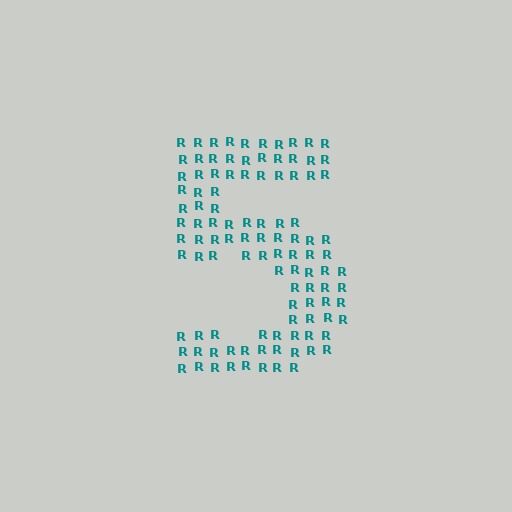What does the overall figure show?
The overall figure shows the digit 5.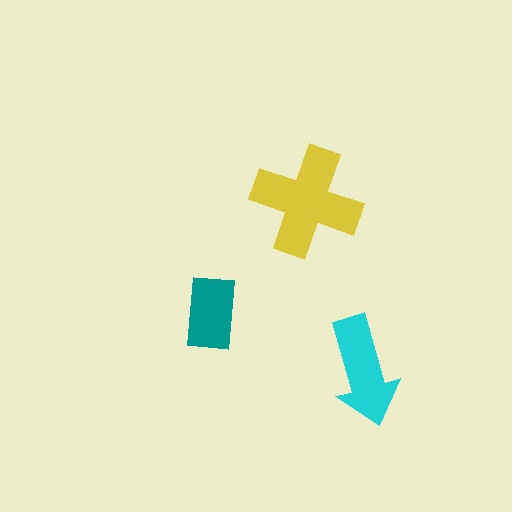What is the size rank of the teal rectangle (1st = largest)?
3rd.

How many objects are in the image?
There are 3 objects in the image.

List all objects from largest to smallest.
The yellow cross, the cyan arrow, the teal rectangle.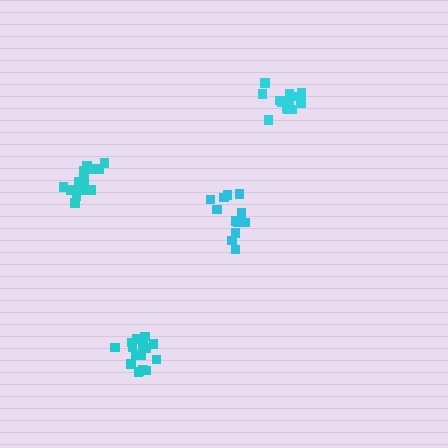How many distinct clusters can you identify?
There are 4 distinct clusters.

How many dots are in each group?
Group 1: 12 dots, Group 2: 17 dots, Group 3: 15 dots, Group 4: 15 dots (59 total).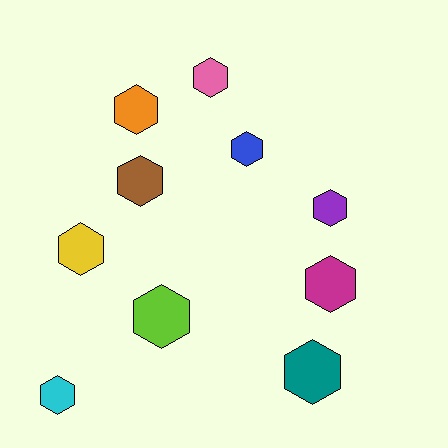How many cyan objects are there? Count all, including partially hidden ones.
There is 1 cyan object.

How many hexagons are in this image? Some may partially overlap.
There are 10 hexagons.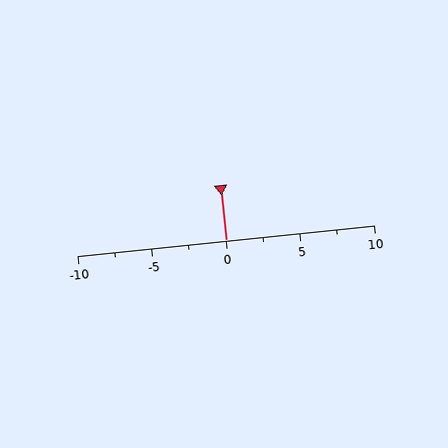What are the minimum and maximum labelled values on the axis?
The axis runs from -10 to 10.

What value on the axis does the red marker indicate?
The marker indicates approximately 0.